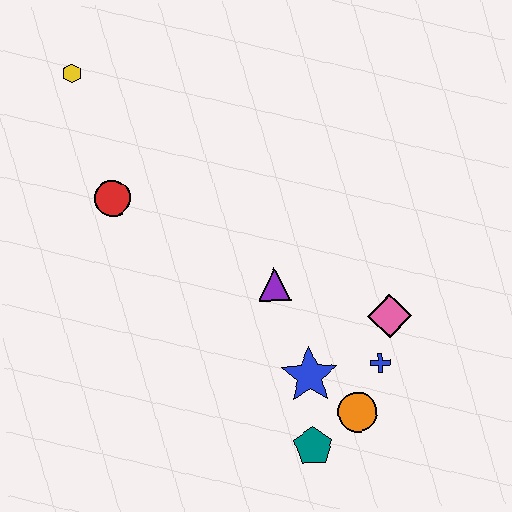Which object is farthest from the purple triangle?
The yellow hexagon is farthest from the purple triangle.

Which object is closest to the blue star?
The orange circle is closest to the blue star.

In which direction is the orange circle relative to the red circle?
The orange circle is to the right of the red circle.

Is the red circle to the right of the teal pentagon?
No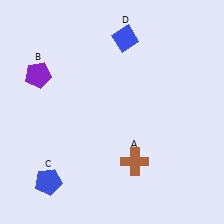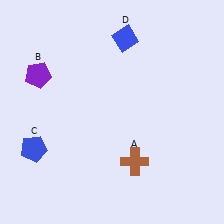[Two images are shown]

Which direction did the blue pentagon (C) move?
The blue pentagon (C) moved up.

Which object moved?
The blue pentagon (C) moved up.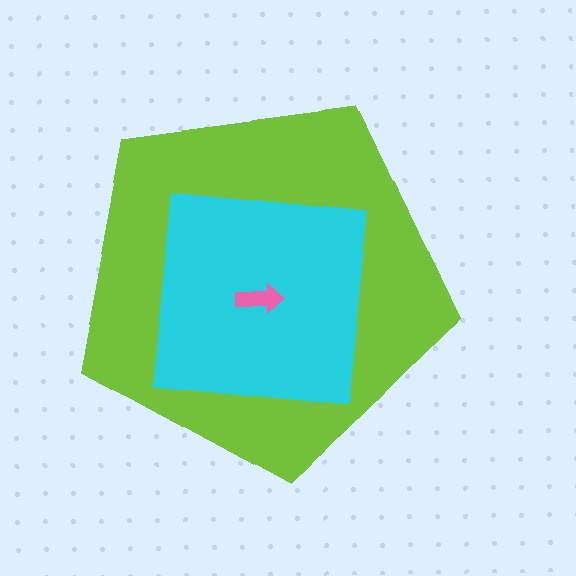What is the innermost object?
The pink arrow.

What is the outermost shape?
The lime pentagon.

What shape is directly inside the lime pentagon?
The cyan square.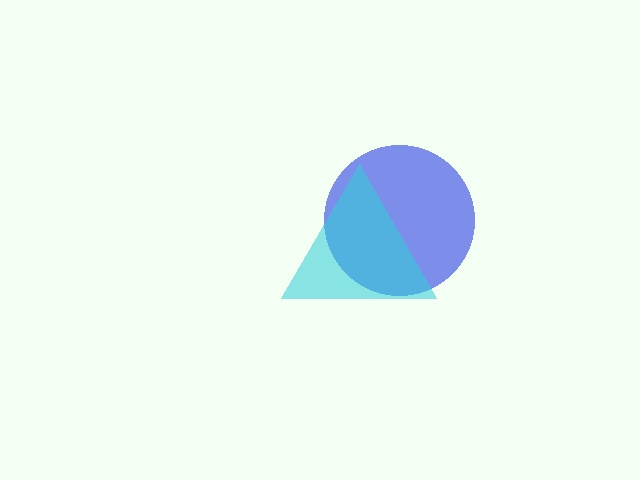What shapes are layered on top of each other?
The layered shapes are: a blue circle, a cyan triangle.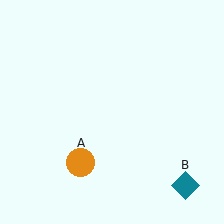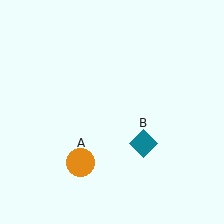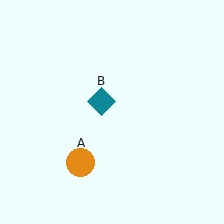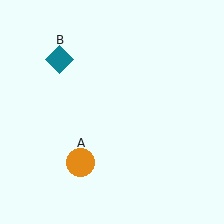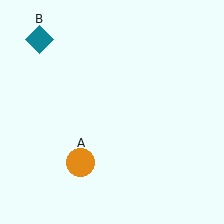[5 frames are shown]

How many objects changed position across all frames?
1 object changed position: teal diamond (object B).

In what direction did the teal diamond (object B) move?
The teal diamond (object B) moved up and to the left.